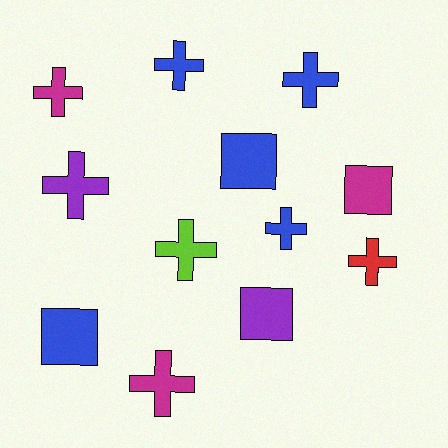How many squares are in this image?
There are 4 squares.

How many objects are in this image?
There are 12 objects.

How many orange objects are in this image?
There are no orange objects.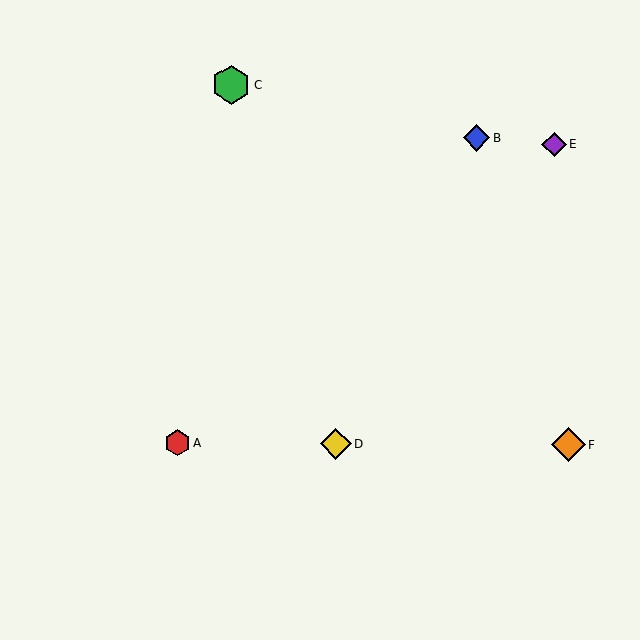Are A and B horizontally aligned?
No, A is at y≈443 and B is at y≈138.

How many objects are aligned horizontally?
3 objects (A, D, F) are aligned horizontally.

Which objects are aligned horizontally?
Objects A, D, F are aligned horizontally.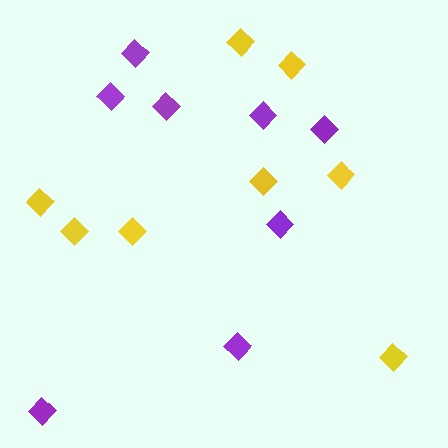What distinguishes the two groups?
There are 2 groups: one group of purple diamonds (8) and one group of yellow diamonds (8).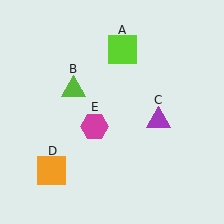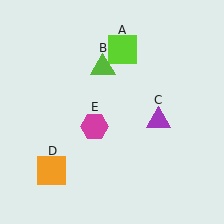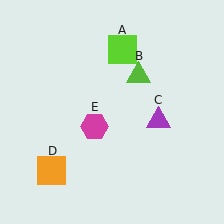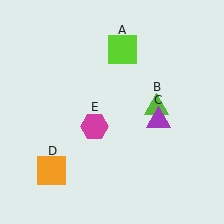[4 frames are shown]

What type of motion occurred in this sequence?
The lime triangle (object B) rotated clockwise around the center of the scene.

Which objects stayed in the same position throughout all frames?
Lime square (object A) and purple triangle (object C) and orange square (object D) and magenta hexagon (object E) remained stationary.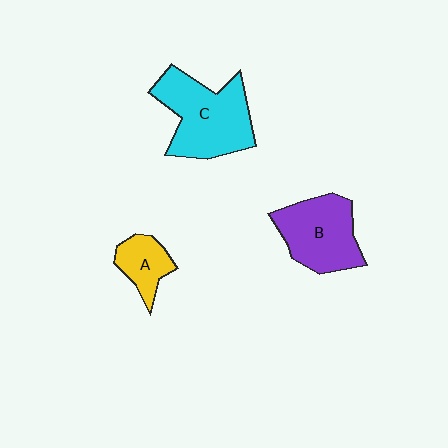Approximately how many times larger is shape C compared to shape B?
Approximately 1.2 times.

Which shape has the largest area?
Shape C (cyan).